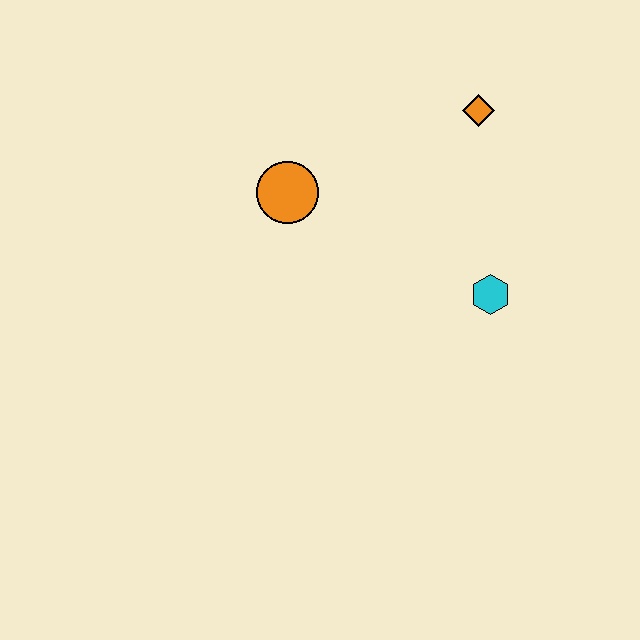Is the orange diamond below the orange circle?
No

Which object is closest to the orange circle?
The orange diamond is closest to the orange circle.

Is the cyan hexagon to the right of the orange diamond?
Yes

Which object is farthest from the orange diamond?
The orange circle is farthest from the orange diamond.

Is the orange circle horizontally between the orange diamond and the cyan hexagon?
No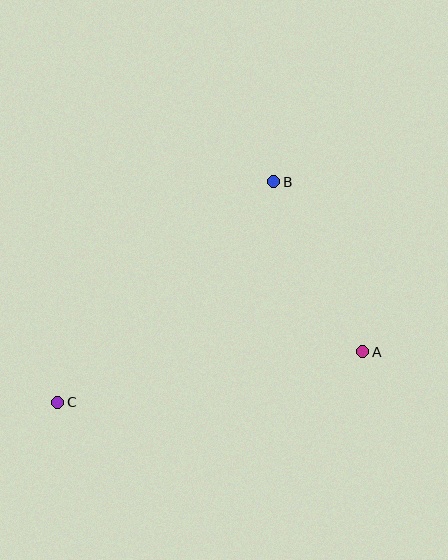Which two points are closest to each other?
Points A and B are closest to each other.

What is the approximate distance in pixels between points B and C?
The distance between B and C is approximately 308 pixels.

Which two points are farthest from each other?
Points A and C are farthest from each other.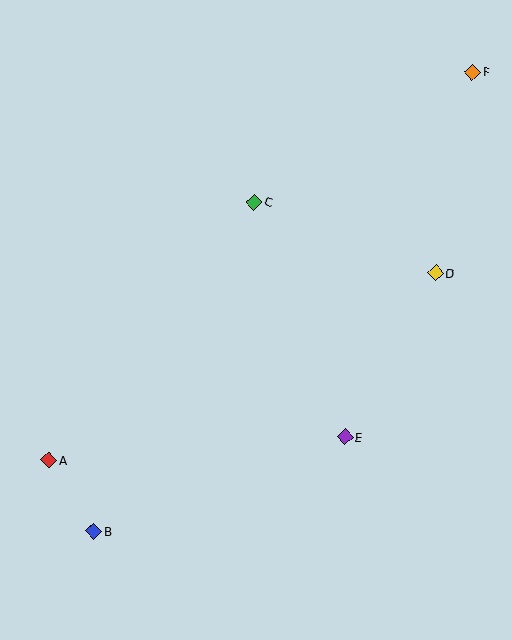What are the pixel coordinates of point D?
Point D is at (435, 273).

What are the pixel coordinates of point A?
Point A is at (49, 460).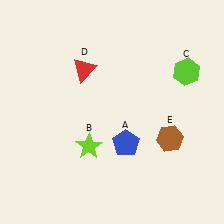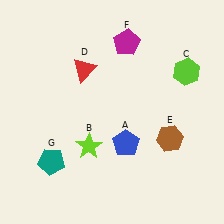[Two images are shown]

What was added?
A magenta pentagon (F), a teal pentagon (G) were added in Image 2.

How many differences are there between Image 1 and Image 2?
There are 2 differences between the two images.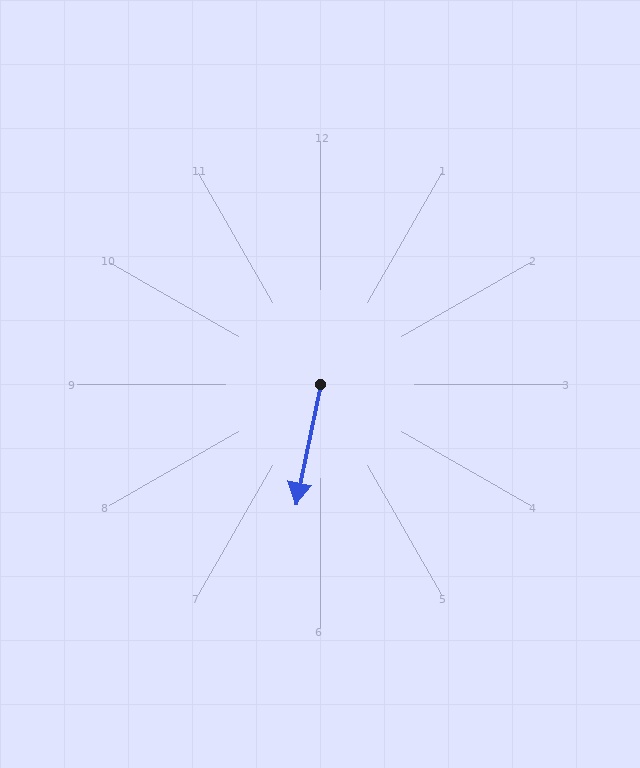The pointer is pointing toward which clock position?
Roughly 6 o'clock.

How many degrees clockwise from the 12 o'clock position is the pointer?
Approximately 192 degrees.